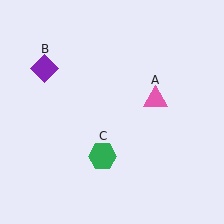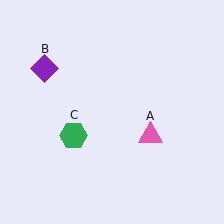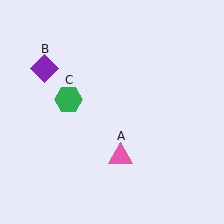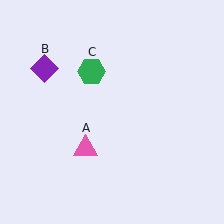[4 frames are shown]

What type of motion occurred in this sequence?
The pink triangle (object A), green hexagon (object C) rotated clockwise around the center of the scene.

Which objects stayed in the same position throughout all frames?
Purple diamond (object B) remained stationary.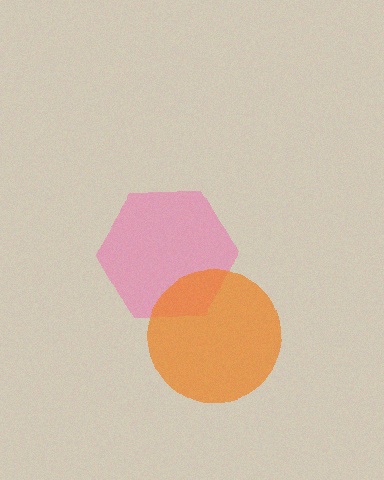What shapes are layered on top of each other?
The layered shapes are: a pink hexagon, an orange circle.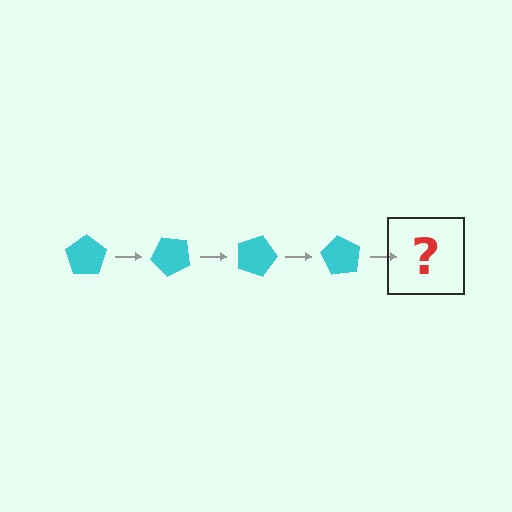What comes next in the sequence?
The next element should be a cyan pentagon rotated 180 degrees.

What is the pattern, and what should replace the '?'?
The pattern is that the pentagon rotates 45 degrees each step. The '?' should be a cyan pentagon rotated 180 degrees.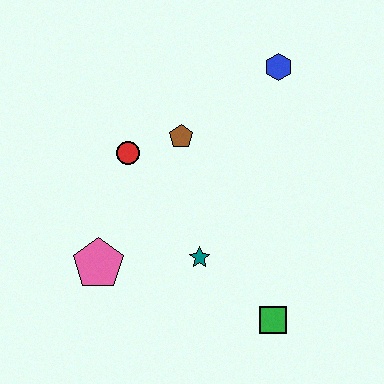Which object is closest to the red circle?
The brown pentagon is closest to the red circle.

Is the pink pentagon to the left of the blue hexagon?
Yes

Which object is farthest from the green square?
The blue hexagon is farthest from the green square.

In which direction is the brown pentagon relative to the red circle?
The brown pentagon is to the right of the red circle.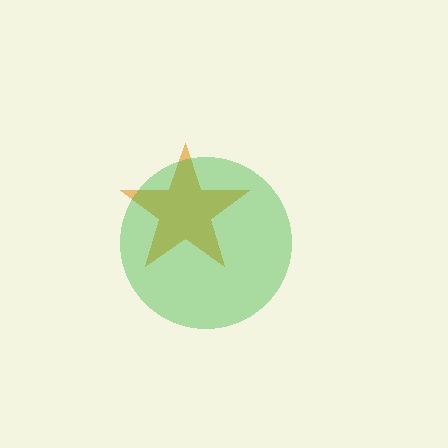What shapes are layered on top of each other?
The layered shapes are: an orange star, a green circle.